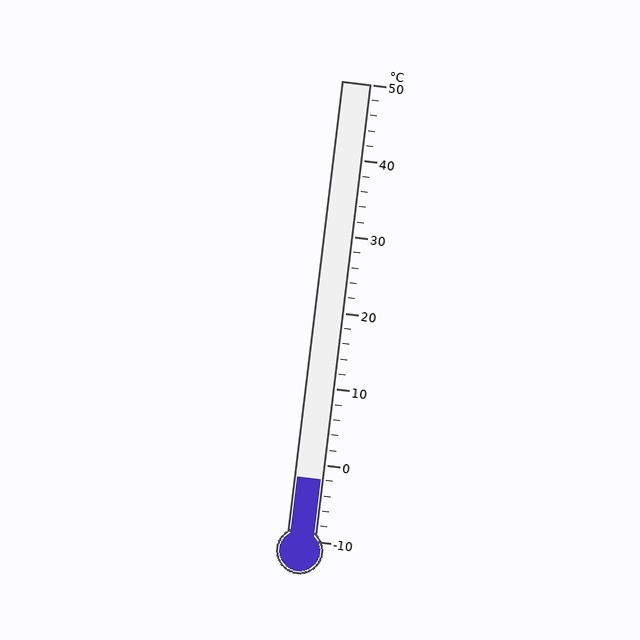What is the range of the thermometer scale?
The thermometer scale ranges from -10°C to 50°C.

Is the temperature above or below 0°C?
The temperature is below 0°C.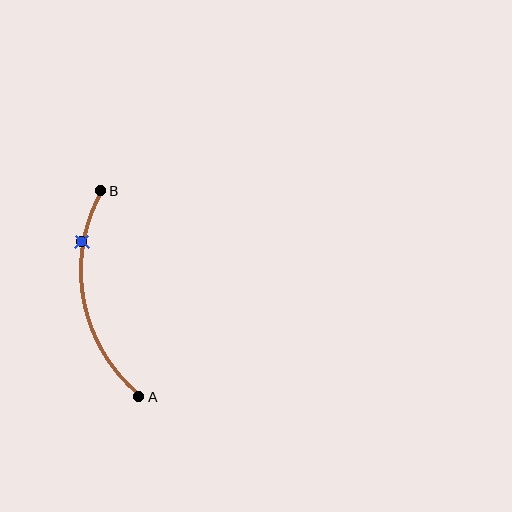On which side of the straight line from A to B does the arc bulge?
The arc bulges to the left of the straight line connecting A and B.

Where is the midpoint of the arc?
The arc midpoint is the point on the curve farthest from the straight line joining A and B. It sits to the left of that line.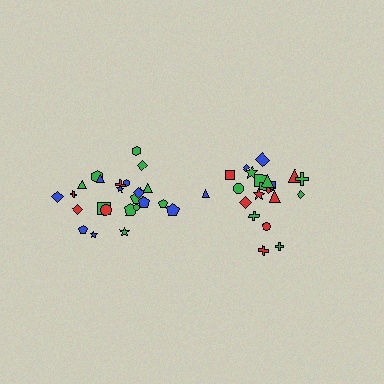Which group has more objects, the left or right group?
The left group.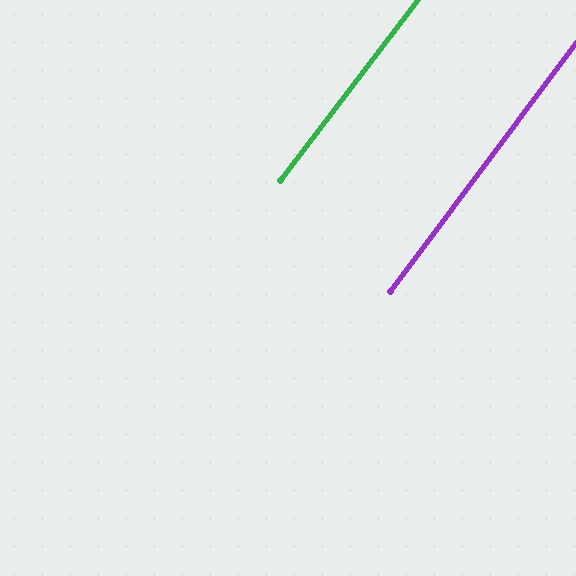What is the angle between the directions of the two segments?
Approximately 0 degrees.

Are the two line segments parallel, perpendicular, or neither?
Parallel — their directions differ by only 0.3°.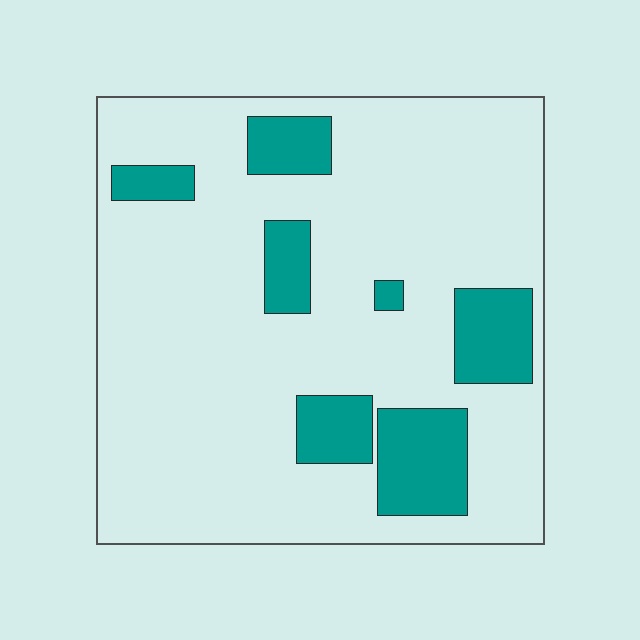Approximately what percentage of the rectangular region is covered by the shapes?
Approximately 20%.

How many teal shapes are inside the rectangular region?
7.